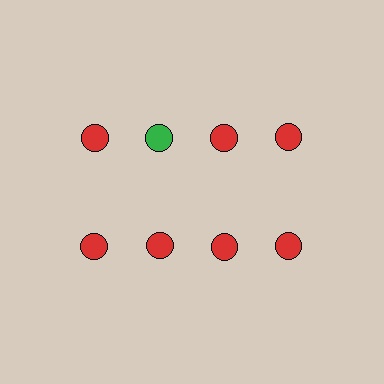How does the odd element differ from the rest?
It has a different color: green instead of red.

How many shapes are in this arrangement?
There are 8 shapes arranged in a grid pattern.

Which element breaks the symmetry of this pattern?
The green circle in the top row, second from left column breaks the symmetry. All other shapes are red circles.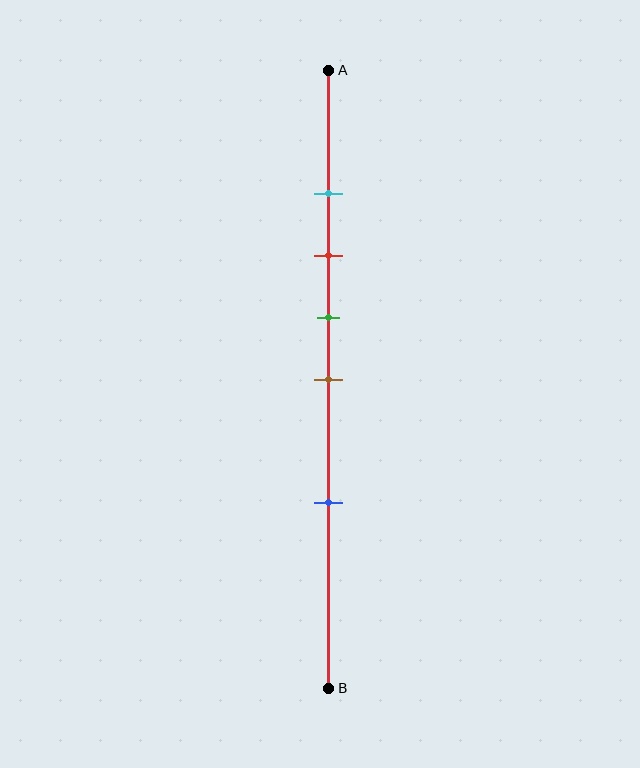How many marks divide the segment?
There are 5 marks dividing the segment.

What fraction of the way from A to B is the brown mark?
The brown mark is approximately 50% (0.5) of the way from A to B.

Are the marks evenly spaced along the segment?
No, the marks are not evenly spaced.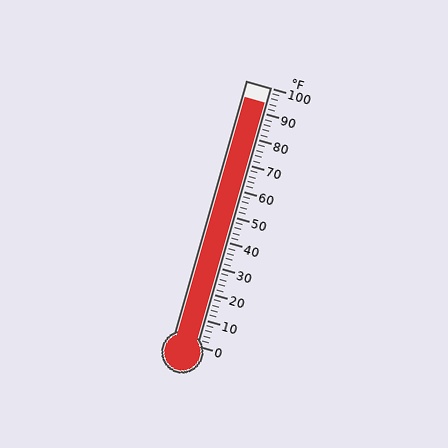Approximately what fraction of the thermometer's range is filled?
The thermometer is filled to approximately 95% of its range.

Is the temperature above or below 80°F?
The temperature is above 80°F.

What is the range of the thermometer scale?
The thermometer scale ranges from 0°F to 100°F.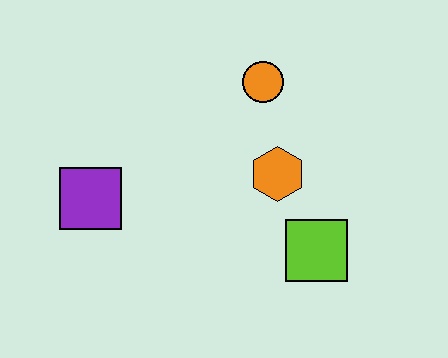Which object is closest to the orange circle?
The orange hexagon is closest to the orange circle.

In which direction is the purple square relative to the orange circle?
The purple square is to the left of the orange circle.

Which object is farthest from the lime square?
The purple square is farthest from the lime square.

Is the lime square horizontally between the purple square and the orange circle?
No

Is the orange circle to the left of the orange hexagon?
Yes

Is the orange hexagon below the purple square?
No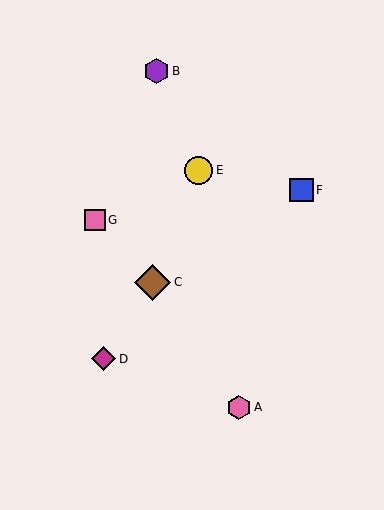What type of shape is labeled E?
Shape E is a yellow circle.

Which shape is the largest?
The brown diamond (labeled C) is the largest.